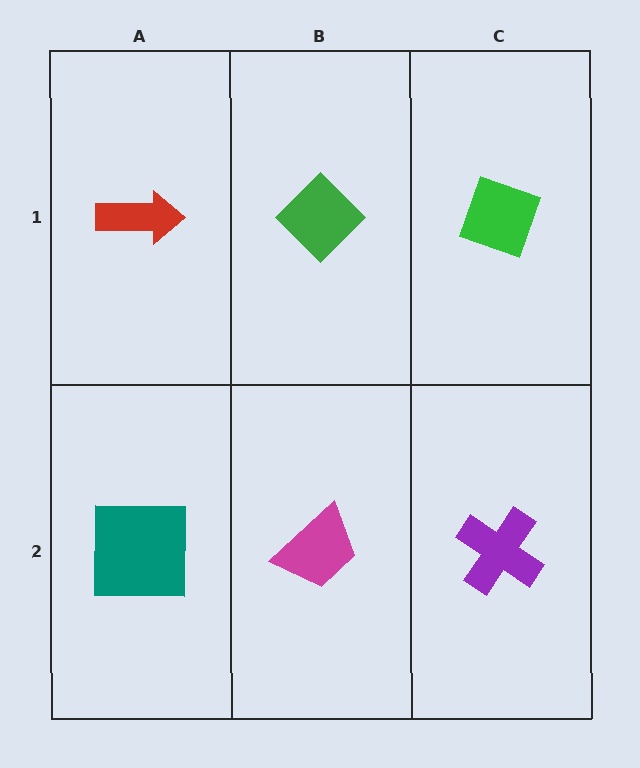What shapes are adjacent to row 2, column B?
A green diamond (row 1, column B), a teal square (row 2, column A), a purple cross (row 2, column C).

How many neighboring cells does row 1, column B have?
3.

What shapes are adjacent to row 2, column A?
A red arrow (row 1, column A), a magenta trapezoid (row 2, column B).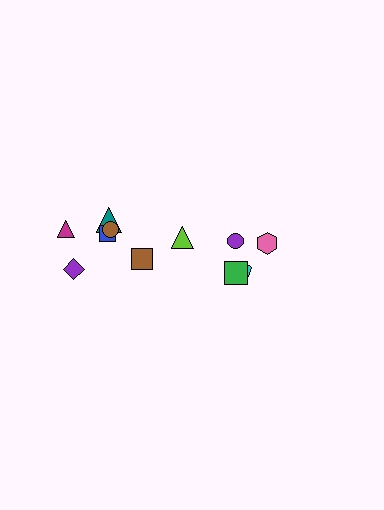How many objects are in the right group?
There are 4 objects.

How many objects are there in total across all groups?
There are 11 objects.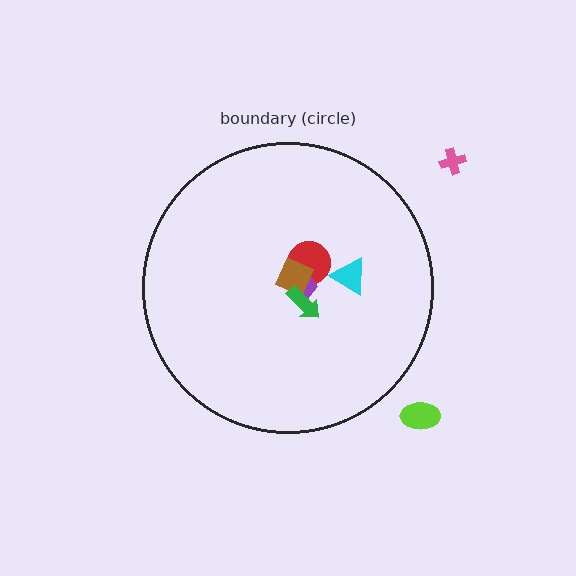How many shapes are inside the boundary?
5 inside, 2 outside.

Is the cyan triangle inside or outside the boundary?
Inside.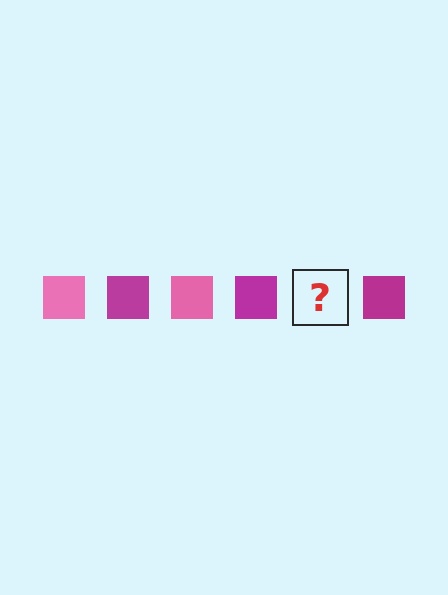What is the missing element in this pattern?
The missing element is a pink square.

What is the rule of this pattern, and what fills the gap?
The rule is that the pattern cycles through pink, magenta squares. The gap should be filled with a pink square.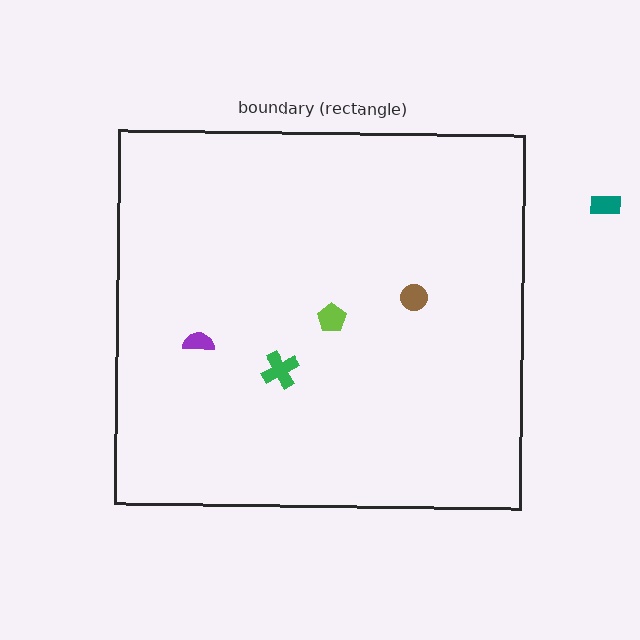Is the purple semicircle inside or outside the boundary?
Inside.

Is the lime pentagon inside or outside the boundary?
Inside.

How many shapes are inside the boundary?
4 inside, 1 outside.